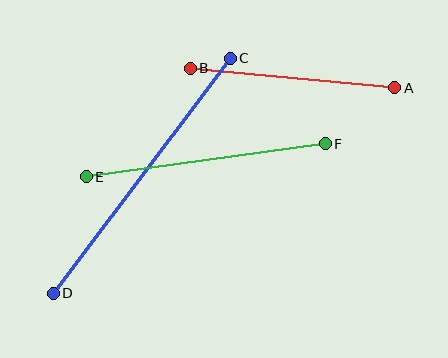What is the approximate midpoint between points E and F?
The midpoint is at approximately (206, 160) pixels.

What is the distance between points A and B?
The distance is approximately 205 pixels.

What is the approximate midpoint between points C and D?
The midpoint is at approximately (142, 176) pixels.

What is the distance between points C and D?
The distance is approximately 294 pixels.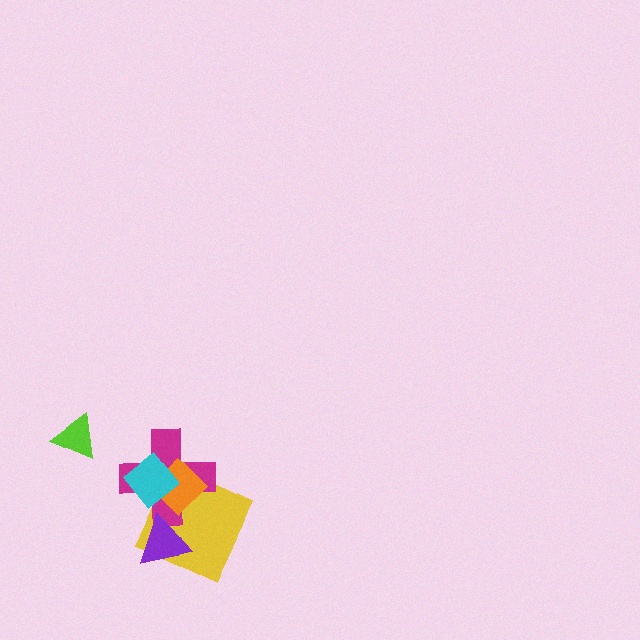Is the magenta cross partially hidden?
Yes, it is partially covered by another shape.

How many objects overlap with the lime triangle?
0 objects overlap with the lime triangle.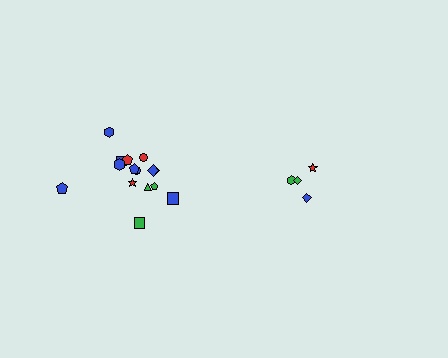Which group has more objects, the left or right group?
The left group.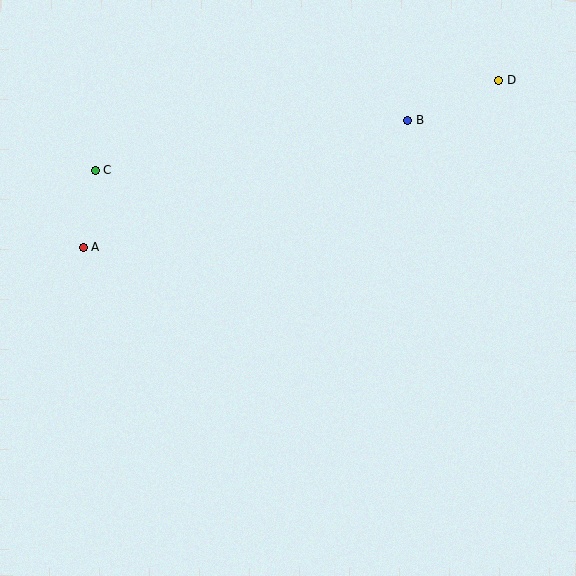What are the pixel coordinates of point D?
Point D is at (499, 81).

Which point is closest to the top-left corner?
Point C is closest to the top-left corner.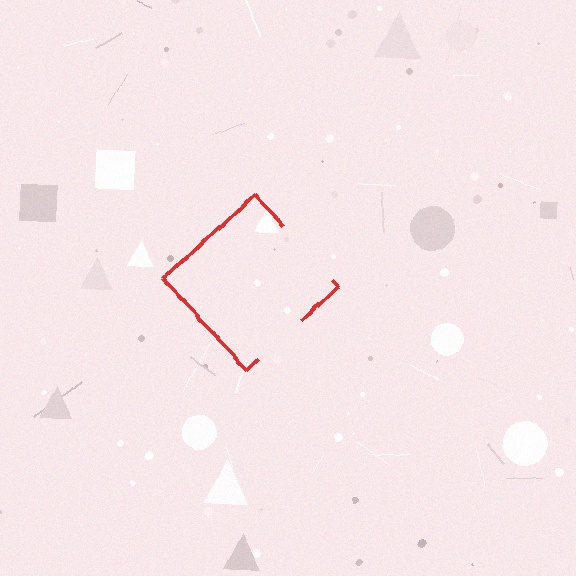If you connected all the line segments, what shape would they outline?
They would outline a diamond.